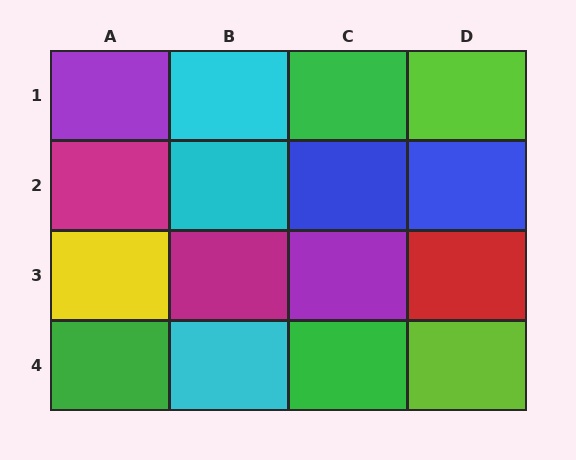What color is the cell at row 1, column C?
Green.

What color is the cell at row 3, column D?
Red.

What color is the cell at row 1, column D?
Lime.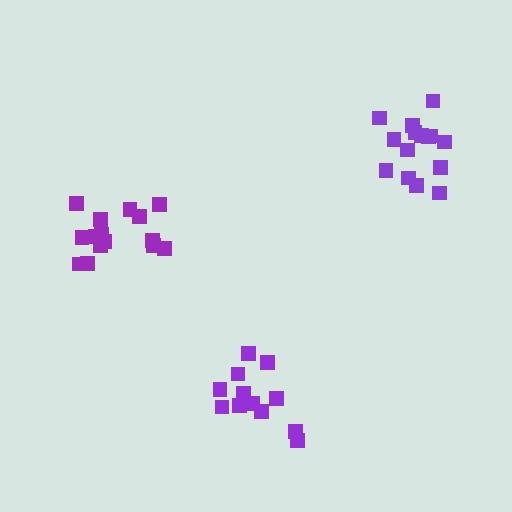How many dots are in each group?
Group 1: 15 dots, Group 2: 15 dots, Group 3: 12 dots (42 total).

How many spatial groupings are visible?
There are 3 spatial groupings.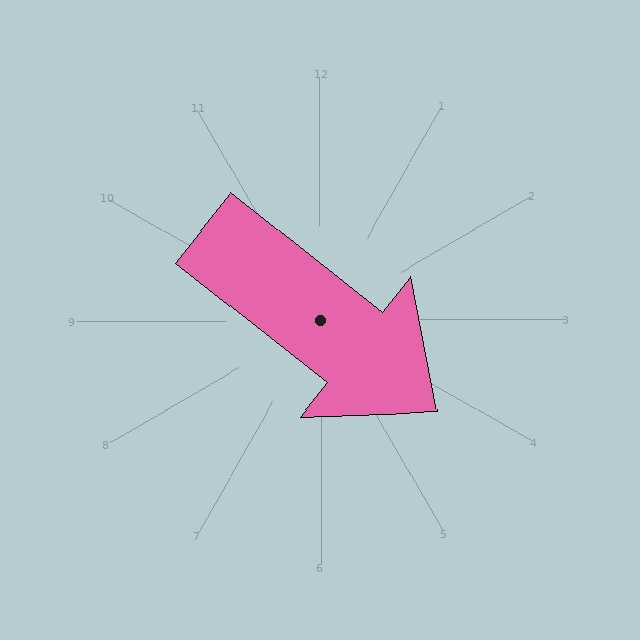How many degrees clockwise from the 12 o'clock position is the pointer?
Approximately 128 degrees.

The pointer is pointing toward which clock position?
Roughly 4 o'clock.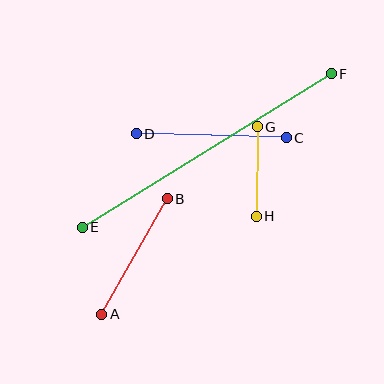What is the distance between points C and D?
The distance is approximately 150 pixels.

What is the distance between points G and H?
The distance is approximately 89 pixels.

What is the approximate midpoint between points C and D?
The midpoint is at approximately (211, 136) pixels.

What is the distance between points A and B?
The distance is approximately 133 pixels.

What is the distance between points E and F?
The distance is approximately 292 pixels.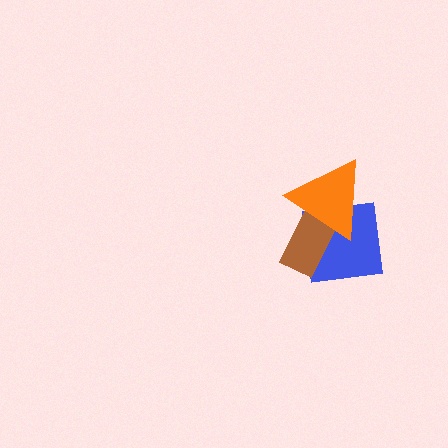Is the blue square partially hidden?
Yes, it is partially covered by another shape.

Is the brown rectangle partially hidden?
Yes, it is partially covered by another shape.